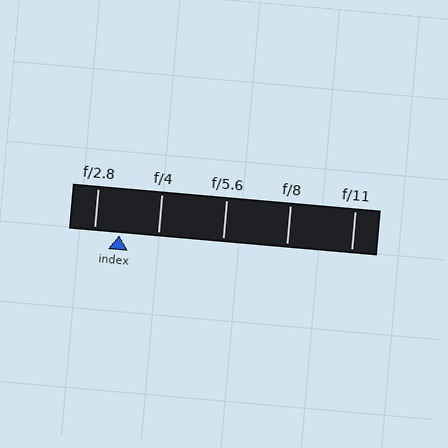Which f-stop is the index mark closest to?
The index mark is closest to f/2.8.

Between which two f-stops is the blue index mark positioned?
The index mark is between f/2.8 and f/4.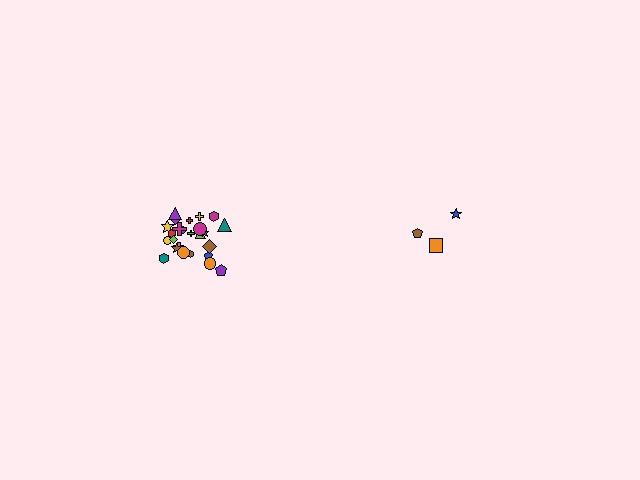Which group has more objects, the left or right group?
The left group.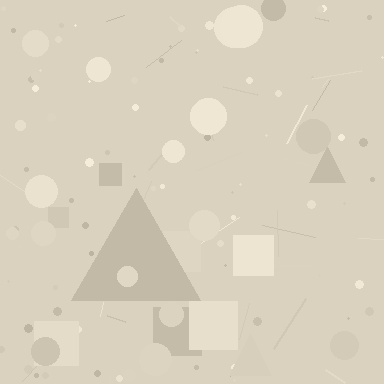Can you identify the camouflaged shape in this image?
The camouflaged shape is a triangle.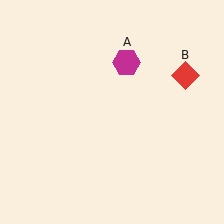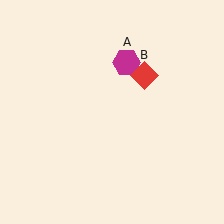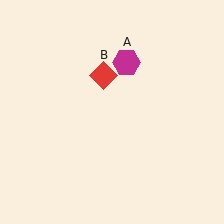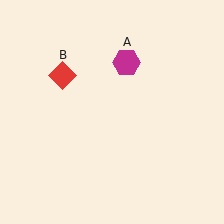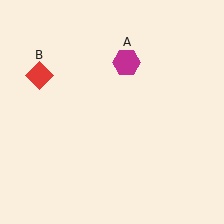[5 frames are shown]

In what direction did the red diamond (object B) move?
The red diamond (object B) moved left.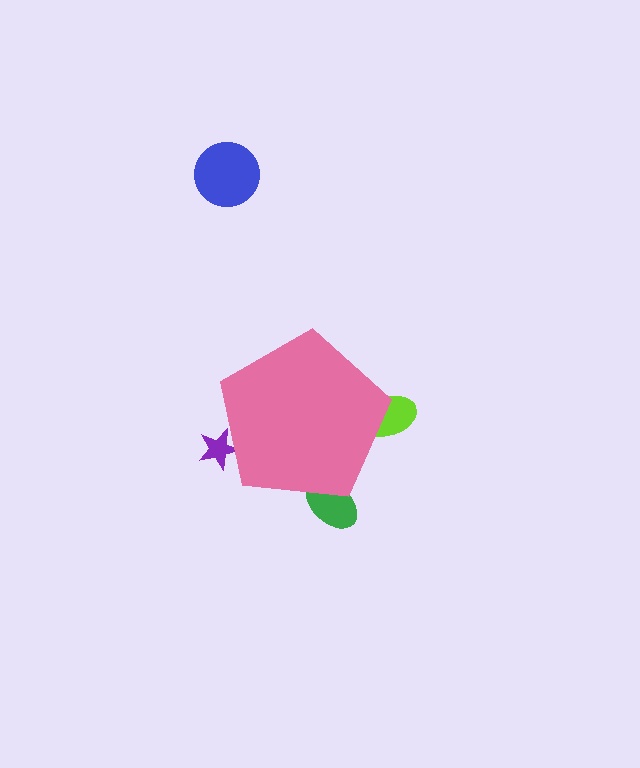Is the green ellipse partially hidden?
Yes, the green ellipse is partially hidden behind the pink pentagon.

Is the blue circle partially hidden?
No, the blue circle is fully visible.